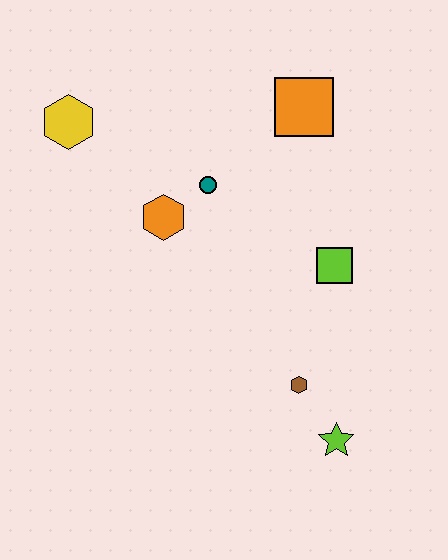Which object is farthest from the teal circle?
The lime star is farthest from the teal circle.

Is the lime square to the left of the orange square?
No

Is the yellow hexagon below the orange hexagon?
No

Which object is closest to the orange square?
The teal circle is closest to the orange square.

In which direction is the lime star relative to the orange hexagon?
The lime star is below the orange hexagon.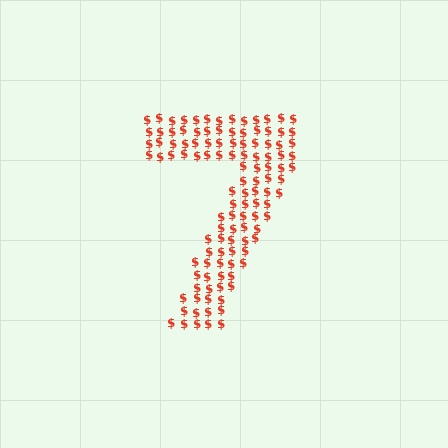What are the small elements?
The small elements are dollar signs.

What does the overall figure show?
The overall figure shows the digit 7.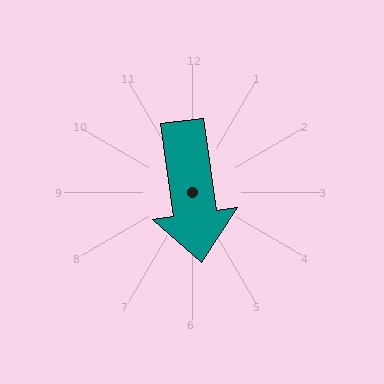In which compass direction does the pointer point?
South.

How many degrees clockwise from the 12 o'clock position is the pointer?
Approximately 172 degrees.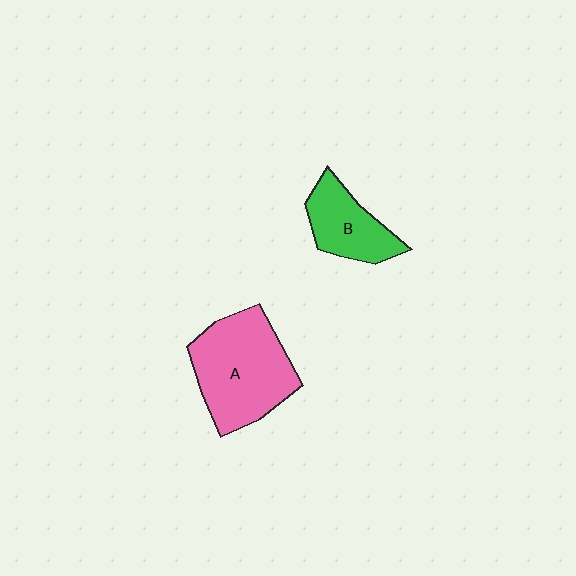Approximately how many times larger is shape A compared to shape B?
Approximately 1.8 times.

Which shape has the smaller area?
Shape B (green).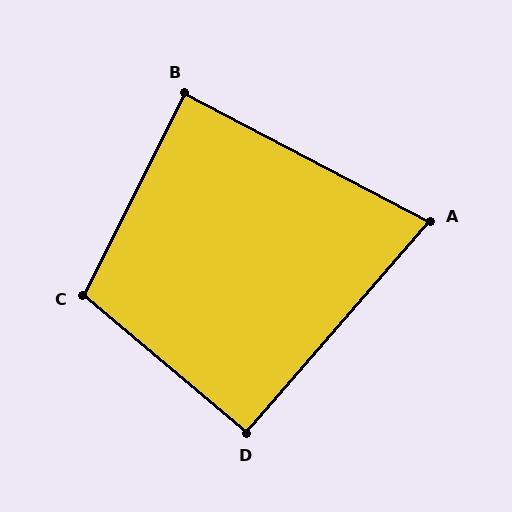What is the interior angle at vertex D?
Approximately 91 degrees (approximately right).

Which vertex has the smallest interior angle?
A, at approximately 77 degrees.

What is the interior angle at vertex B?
Approximately 89 degrees (approximately right).